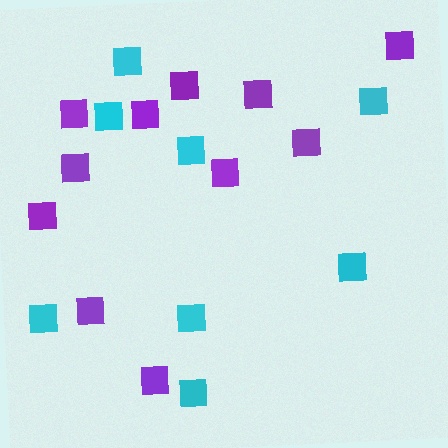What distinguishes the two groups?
There are 2 groups: one group of cyan squares (8) and one group of purple squares (11).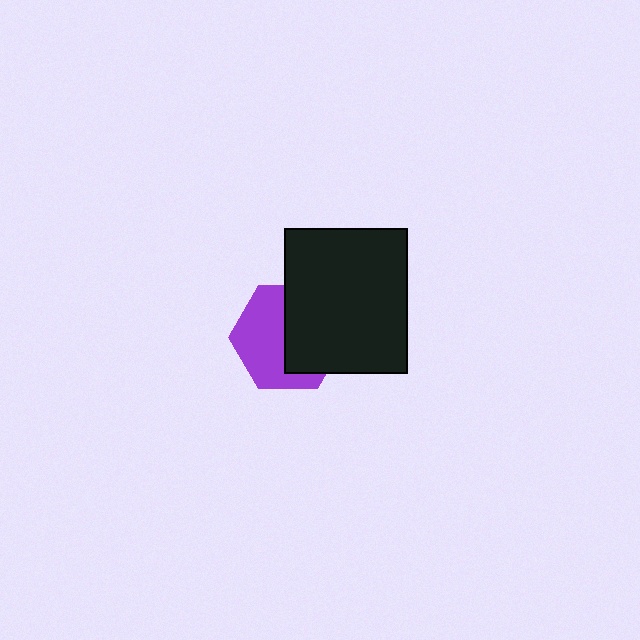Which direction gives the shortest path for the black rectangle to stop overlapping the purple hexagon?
Moving right gives the shortest separation.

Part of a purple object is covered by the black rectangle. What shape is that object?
It is a hexagon.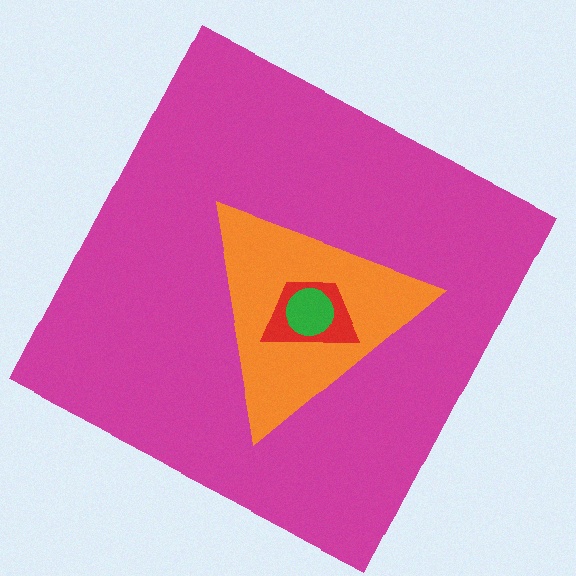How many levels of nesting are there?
4.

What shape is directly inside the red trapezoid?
The green circle.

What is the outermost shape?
The magenta square.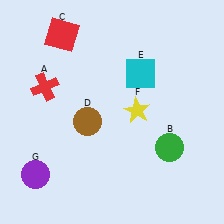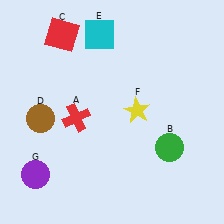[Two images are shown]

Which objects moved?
The objects that moved are: the red cross (A), the brown circle (D), the cyan square (E).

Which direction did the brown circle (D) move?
The brown circle (D) moved left.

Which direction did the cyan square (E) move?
The cyan square (E) moved left.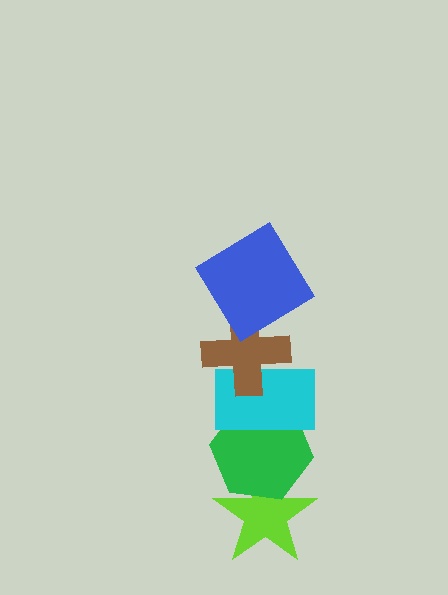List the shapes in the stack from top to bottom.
From top to bottom: the blue diamond, the brown cross, the cyan rectangle, the green hexagon, the lime star.